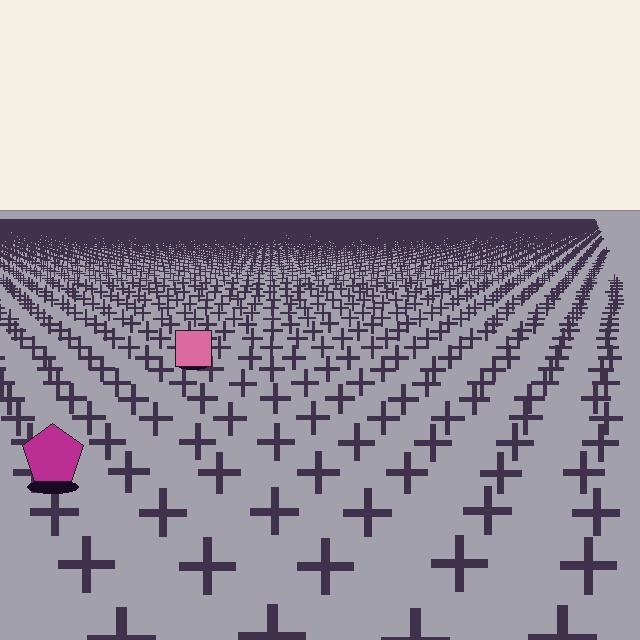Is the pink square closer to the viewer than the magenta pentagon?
No. The magenta pentagon is closer — you can tell from the texture gradient: the ground texture is coarser near it.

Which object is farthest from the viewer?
The pink square is farthest from the viewer. It appears smaller and the ground texture around it is denser.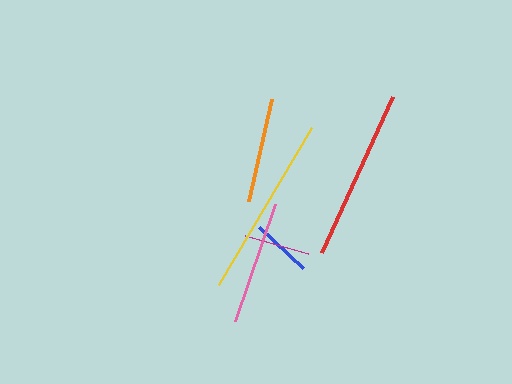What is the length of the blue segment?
The blue segment is approximately 60 pixels long.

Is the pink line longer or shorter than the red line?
The red line is longer than the pink line.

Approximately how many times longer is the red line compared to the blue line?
The red line is approximately 2.8 times the length of the blue line.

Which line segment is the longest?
The yellow line is the longest at approximately 182 pixels.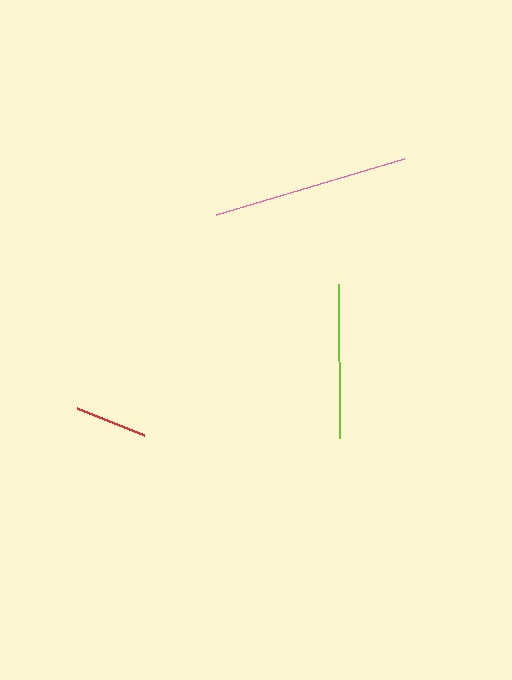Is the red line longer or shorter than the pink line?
The pink line is longer than the red line.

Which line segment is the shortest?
The red line is the shortest at approximately 72 pixels.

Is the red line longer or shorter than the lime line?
The lime line is longer than the red line.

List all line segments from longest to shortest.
From longest to shortest: pink, lime, red.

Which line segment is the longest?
The pink line is the longest at approximately 197 pixels.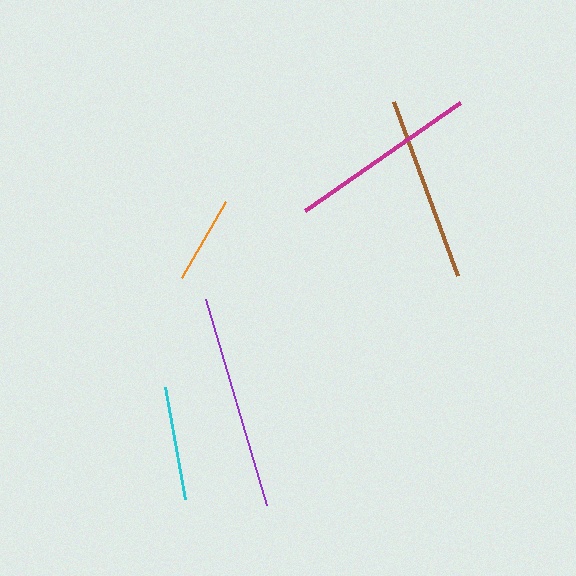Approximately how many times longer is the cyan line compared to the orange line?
The cyan line is approximately 1.3 times the length of the orange line.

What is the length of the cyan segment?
The cyan segment is approximately 114 pixels long.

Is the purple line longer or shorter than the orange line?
The purple line is longer than the orange line.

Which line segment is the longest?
The purple line is the longest at approximately 215 pixels.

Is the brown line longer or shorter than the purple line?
The purple line is longer than the brown line.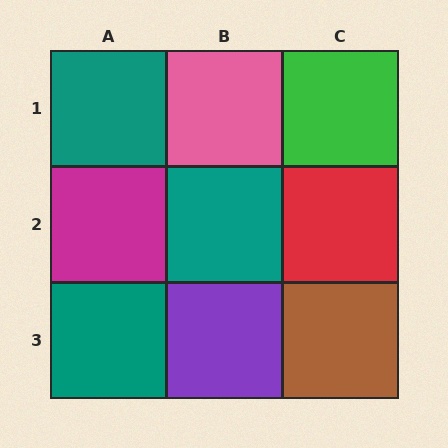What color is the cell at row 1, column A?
Teal.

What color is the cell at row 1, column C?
Green.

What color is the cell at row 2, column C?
Red.